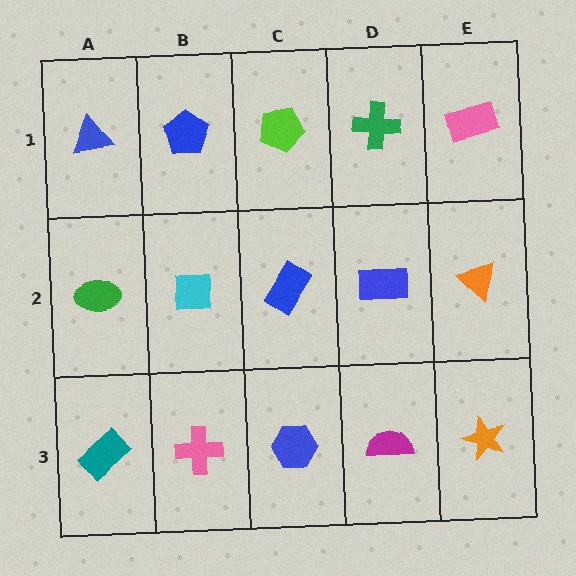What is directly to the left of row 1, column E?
A green cross.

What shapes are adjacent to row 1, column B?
A cyan square (row 2, column B), a blue triangle (row 1, column A), a lime pentagon (row 1, column C).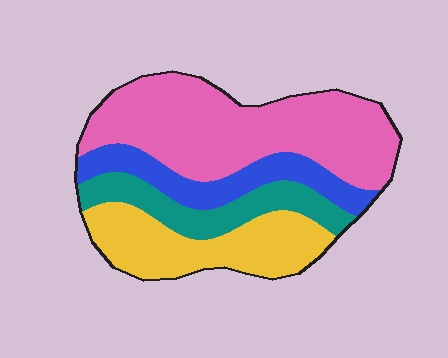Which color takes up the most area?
Pink, at roughly 45%.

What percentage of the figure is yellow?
Yellow covers about 25% of the figure.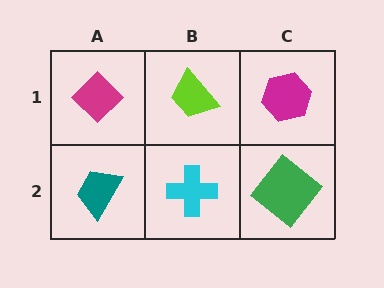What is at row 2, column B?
A cyan cross.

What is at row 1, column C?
A magenta hexagon.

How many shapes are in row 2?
3 shapes.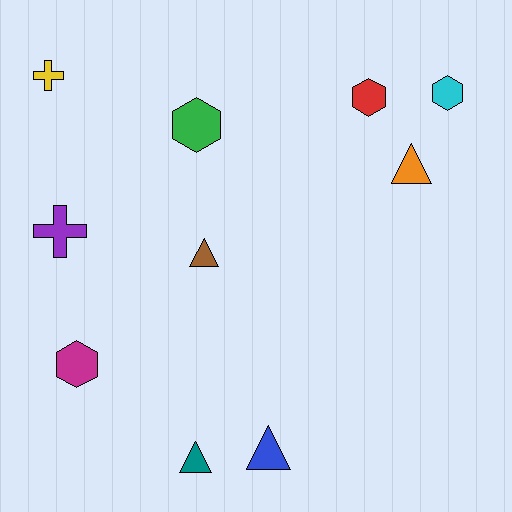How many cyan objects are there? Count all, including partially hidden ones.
There is 1 cyan object.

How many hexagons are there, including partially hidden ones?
There are 4 hexagons.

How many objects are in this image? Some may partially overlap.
There are 10 objects.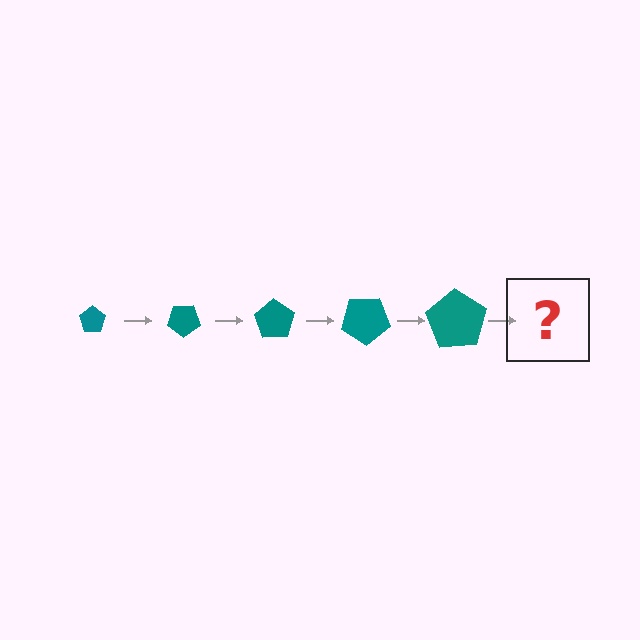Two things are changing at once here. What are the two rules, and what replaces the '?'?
The two rules are that the pentagon grows larger each step and it rotates 35 degrees each step. The '?' should be a pentagon, larger than the previous one and rotated 175 degrees from the start.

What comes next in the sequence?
The next element should be a pentagon, larger than the previous one and rotated 175 degrees from the start.